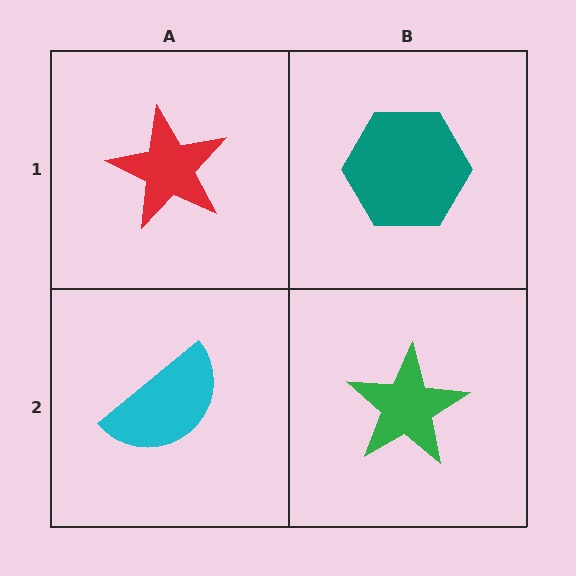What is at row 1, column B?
A teal hexagon.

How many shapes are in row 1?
2 shapes.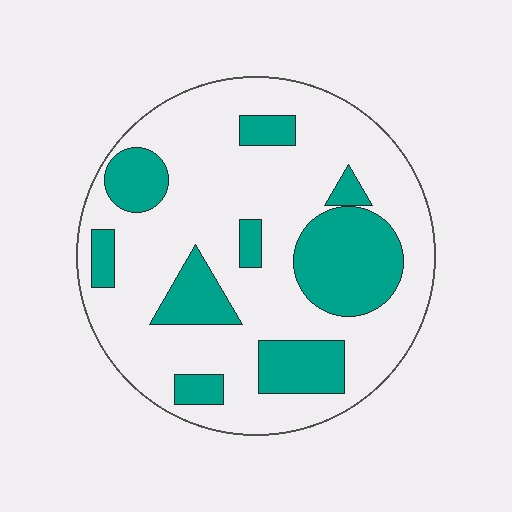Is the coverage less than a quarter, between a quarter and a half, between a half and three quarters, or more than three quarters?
Between a quarter and a half.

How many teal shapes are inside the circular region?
9.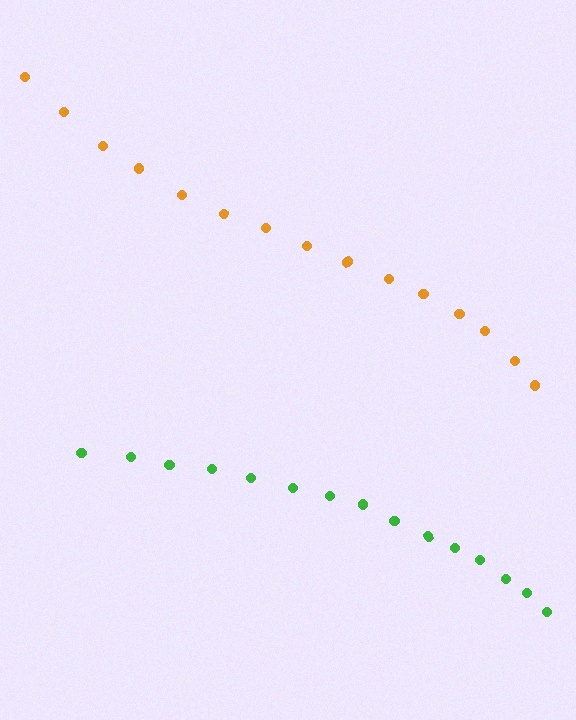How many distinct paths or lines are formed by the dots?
There are 2 distinct paths.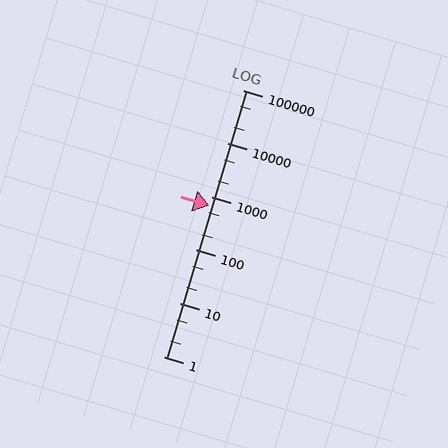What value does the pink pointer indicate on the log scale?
The pointer indicates approximately 680.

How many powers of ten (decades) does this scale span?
The scale spans 5 decades, from 1 to 100000.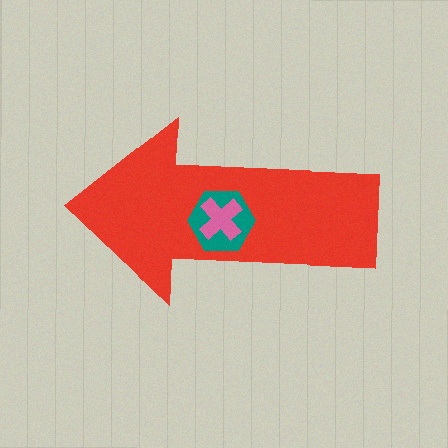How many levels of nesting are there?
3.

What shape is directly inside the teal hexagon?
The pink cross.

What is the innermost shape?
The pink cross.